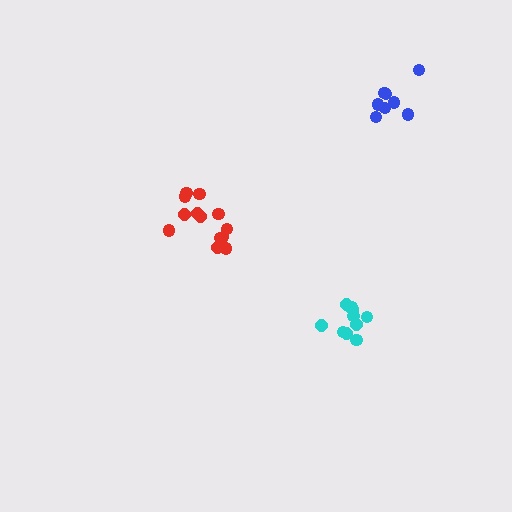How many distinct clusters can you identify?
There are 3 distinct clusters.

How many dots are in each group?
Group 1: 13 dots, Group 2: 10 dots, Group 3: 8 dots (31 total).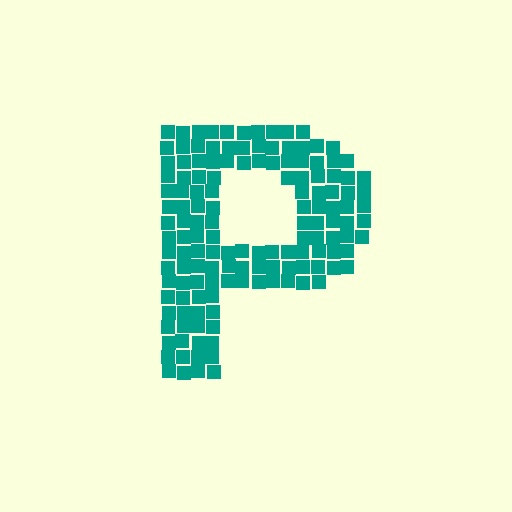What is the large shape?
The large shape is the letter P.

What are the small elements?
The small elements are squares.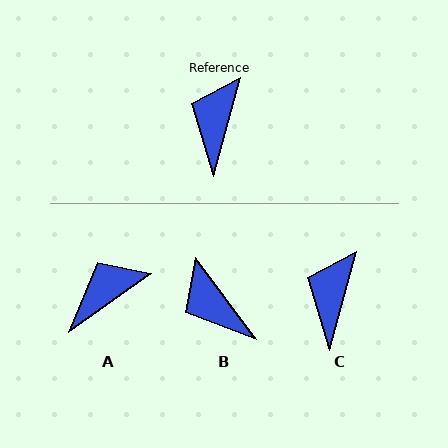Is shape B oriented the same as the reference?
No, it is off by about 53 degrees.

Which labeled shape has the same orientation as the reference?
C.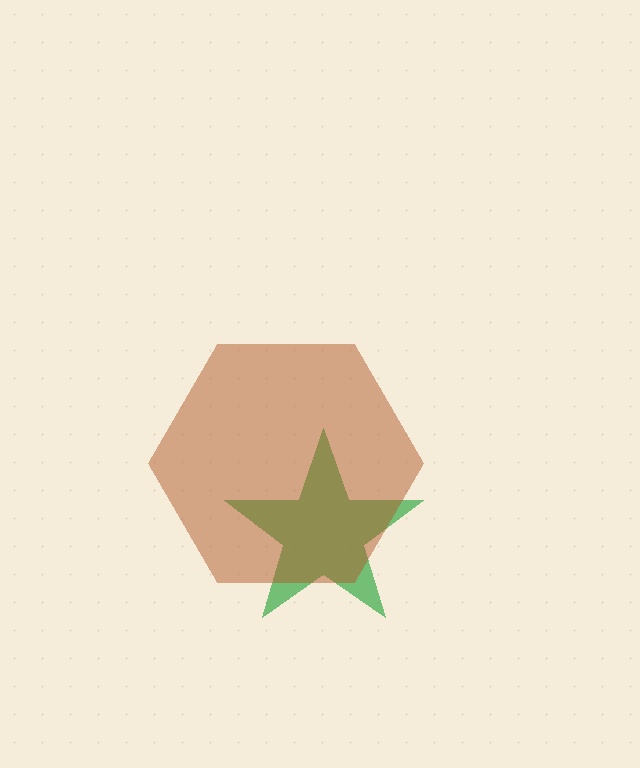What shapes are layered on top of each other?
The layered shapes are: a green star, a brown hexagon.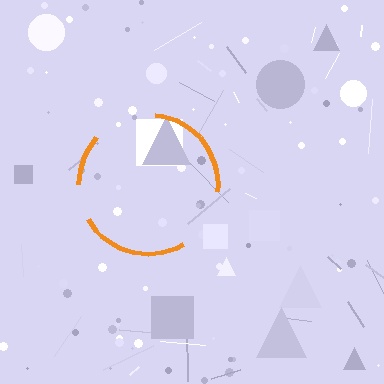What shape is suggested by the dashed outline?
The dashed outline suggests a circle.